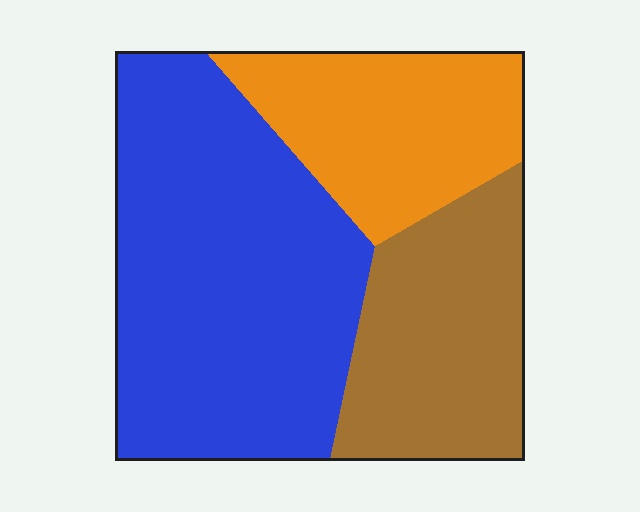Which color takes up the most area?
Blue, at roughly 50%.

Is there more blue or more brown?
Blue.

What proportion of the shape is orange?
Orange covers roughly 25% of the shape.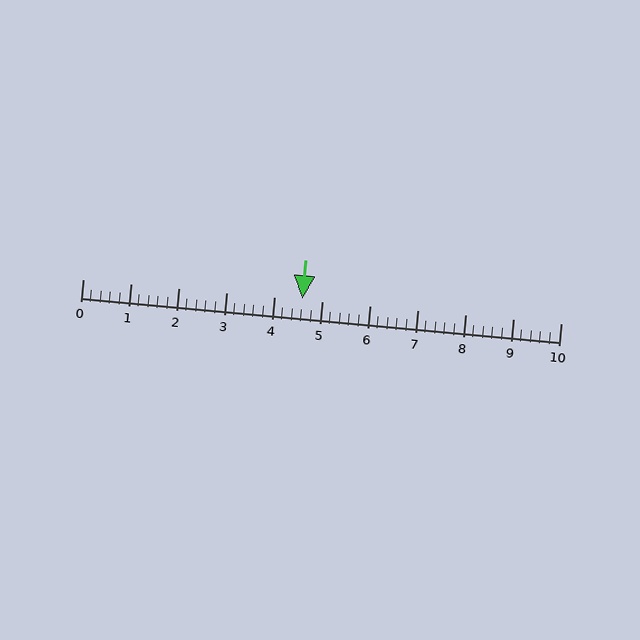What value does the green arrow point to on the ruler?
The green arrow points to approximately 4.6.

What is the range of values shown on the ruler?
The ruler shows values from 0 to 10.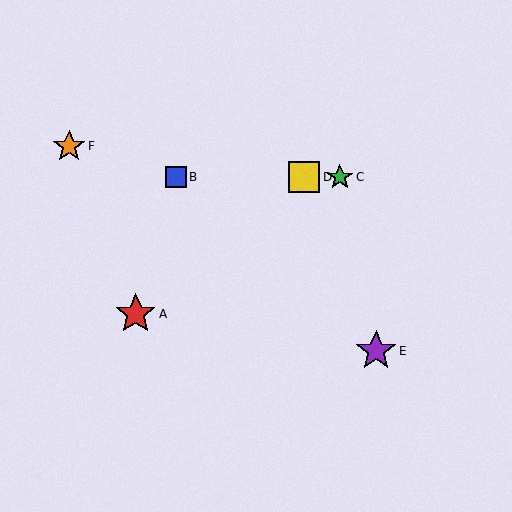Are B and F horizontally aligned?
No, B is at y≈177 and F is at y≈146.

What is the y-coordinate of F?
Object F is at y≈146.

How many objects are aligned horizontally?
3 objects (B, C, D) are aligned horizontally.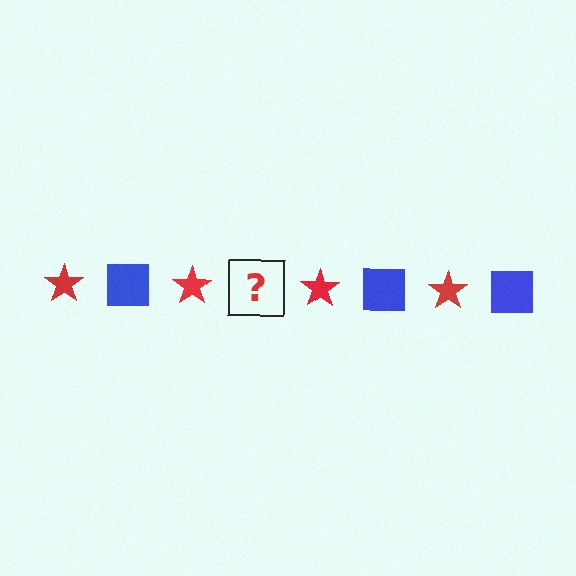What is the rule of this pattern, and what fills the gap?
The rule is that the pattern alternates between red star and blue square. The gap should be filled with a blue square.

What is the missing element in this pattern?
The missing element is a blue square.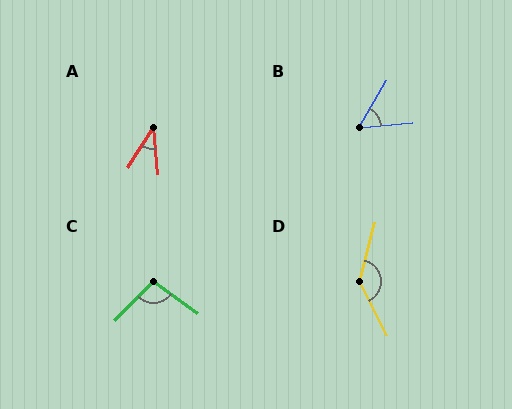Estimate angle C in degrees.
Approximately 99 degrees.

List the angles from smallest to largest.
A (37°), B (55°), C (99°), D (138°).